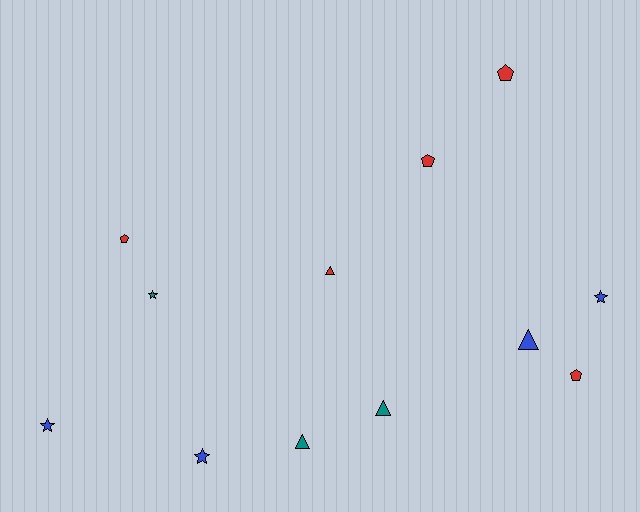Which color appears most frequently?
Red, with 5 objects.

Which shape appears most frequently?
Star, with 4 objects.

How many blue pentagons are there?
There are no blue pentagons.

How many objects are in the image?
There are 12 objects.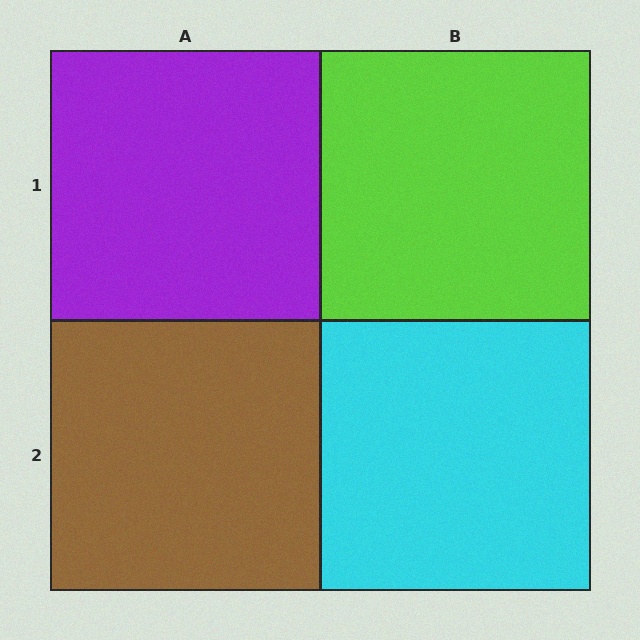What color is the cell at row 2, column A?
Brown.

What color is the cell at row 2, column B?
Cyan.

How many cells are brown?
1 cell is brown.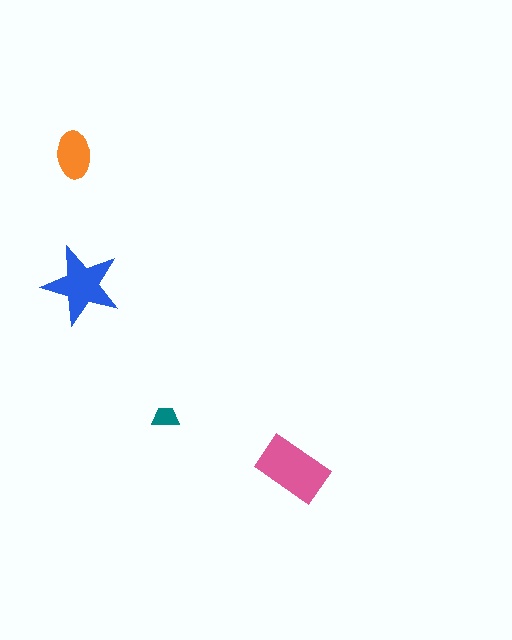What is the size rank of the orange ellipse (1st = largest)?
3rd.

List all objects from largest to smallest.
The pink rectangle, the blue star, the orange ellipse, the teal trapezoid.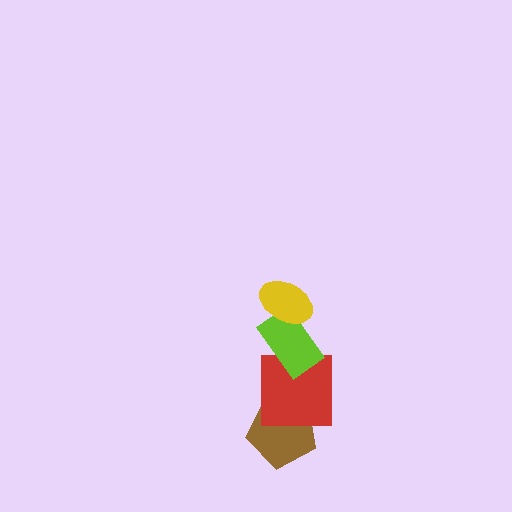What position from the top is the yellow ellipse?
The yellow ellipse is 1st from the top.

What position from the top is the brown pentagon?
The brown pentagon is 4th from the top.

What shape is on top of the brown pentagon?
The red square is on top of the brown pentagon.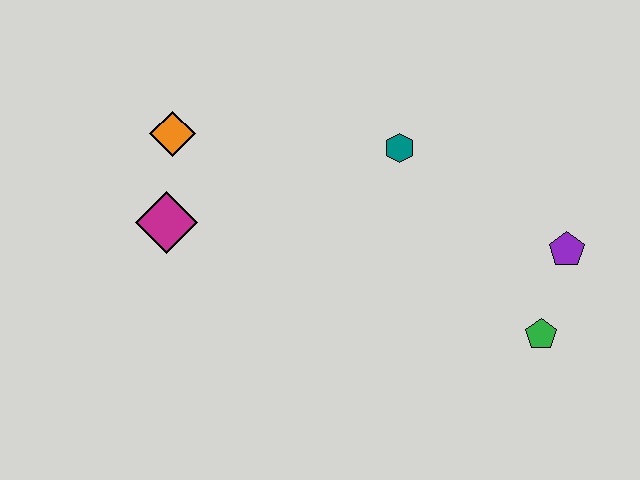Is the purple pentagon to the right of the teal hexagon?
Yes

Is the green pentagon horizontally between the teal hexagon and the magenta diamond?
No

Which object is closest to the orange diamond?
The magenta diamond is closest to the orange diamond.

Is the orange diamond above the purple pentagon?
Yes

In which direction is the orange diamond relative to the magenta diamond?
The orange diamond is above the magenta diamond.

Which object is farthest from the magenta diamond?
The purple pentagon is farthest from the magenta diamond.